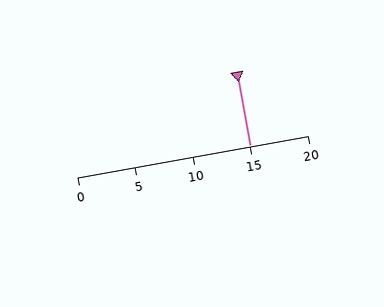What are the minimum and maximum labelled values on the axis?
The axis runs from 0 to 20.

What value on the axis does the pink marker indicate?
The marker indicates approximately 15.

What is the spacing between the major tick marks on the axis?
The major ticks are spaced 5 apart.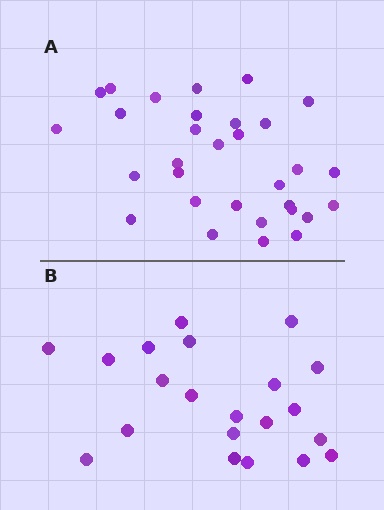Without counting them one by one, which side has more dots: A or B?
Region A (the top region) has more dots.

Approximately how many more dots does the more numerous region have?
Region A has roughly 10 or so more dots than region B.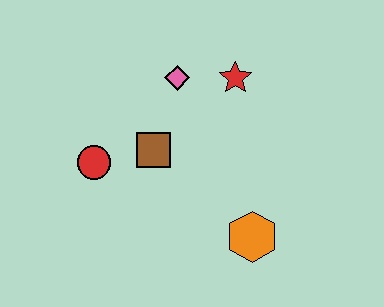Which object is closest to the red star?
The pink diamond is closest to the red star.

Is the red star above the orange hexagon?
Yes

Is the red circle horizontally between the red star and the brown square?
No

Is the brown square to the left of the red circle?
No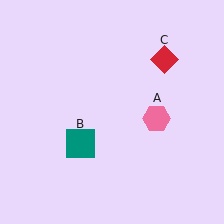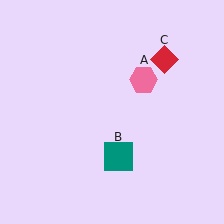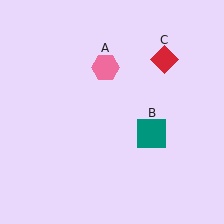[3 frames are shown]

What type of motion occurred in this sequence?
The pink hexagon (object A), teal square (object B) rotated counterclockwise around the center of the scene.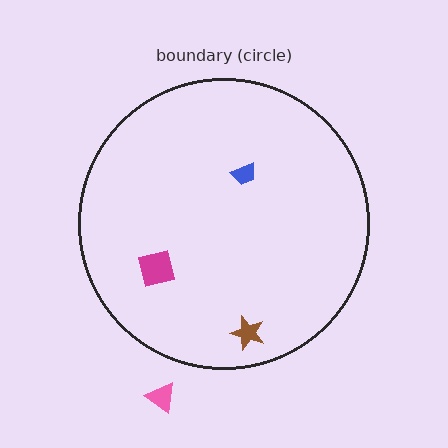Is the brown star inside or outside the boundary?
Inside.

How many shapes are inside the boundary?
3 inside, 1 outside.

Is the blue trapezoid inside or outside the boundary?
Inside.